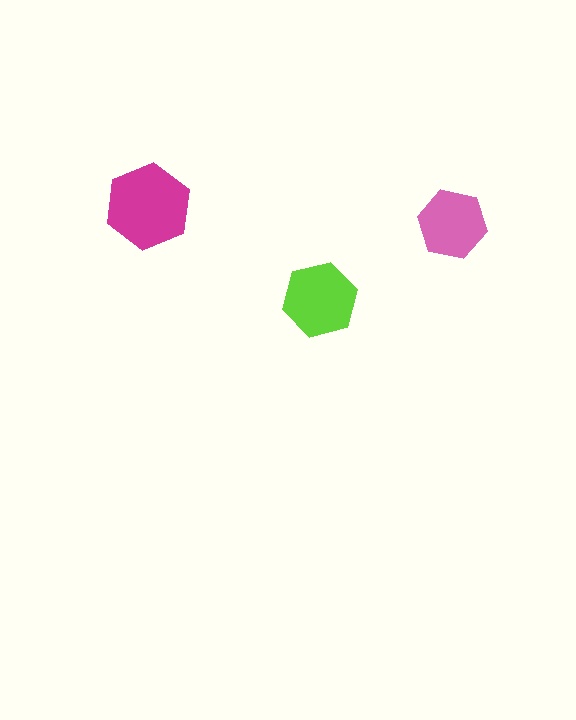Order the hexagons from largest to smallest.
the magenta one, the lime one, the pink one.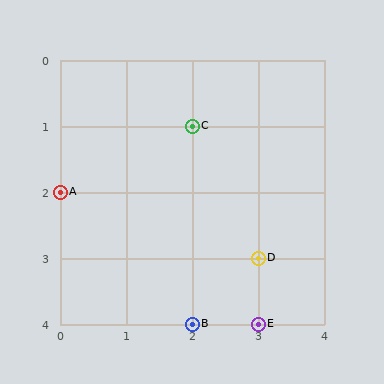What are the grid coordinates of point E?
Point E is at grid coordinates (3, 4).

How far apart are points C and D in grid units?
Points C and D are 1 column and 2 rows apart (about 2.2 grid units diagonally).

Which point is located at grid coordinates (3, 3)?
Point D is at (3, 3).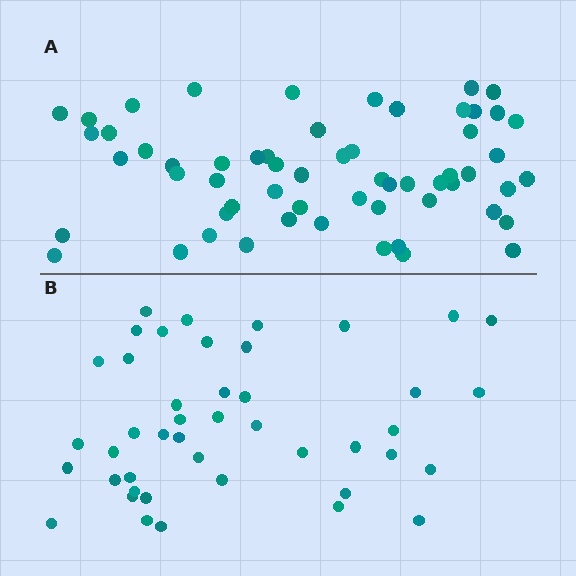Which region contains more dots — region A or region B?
Region A (the top region) has more dots.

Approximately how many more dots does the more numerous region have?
Region A has approximately 15 more dots than region B.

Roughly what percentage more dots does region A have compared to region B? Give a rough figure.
About 35% more.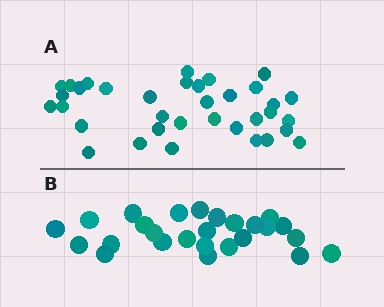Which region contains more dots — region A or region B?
Region A (the top region) has more dots.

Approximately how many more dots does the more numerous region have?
Region A has roughly 8 or so more dots than region B.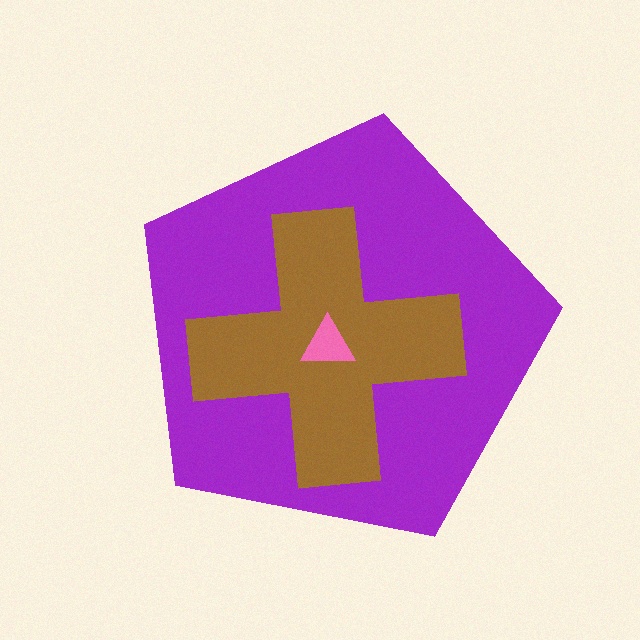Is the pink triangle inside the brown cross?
Yes.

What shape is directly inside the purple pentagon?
The brown cross.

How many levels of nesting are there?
3.